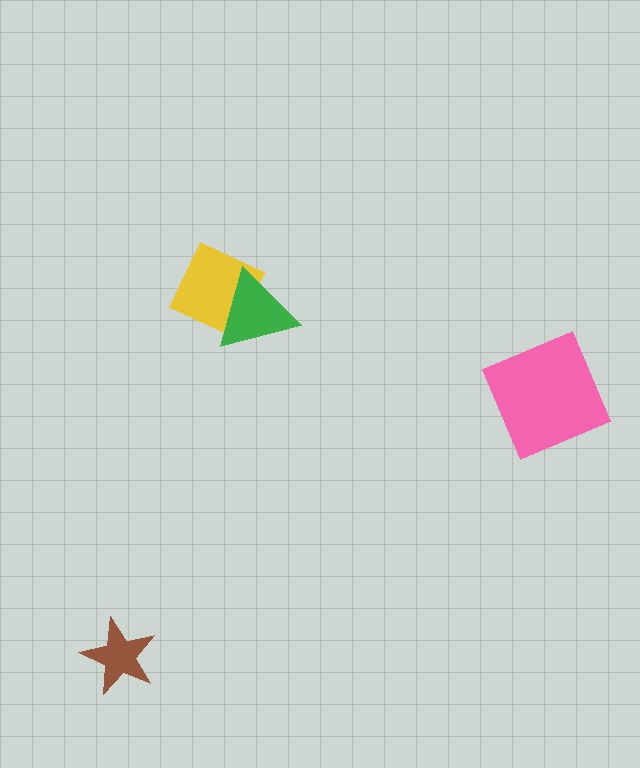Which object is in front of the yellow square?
The green triangle is in front of the yellow square.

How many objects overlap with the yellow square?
1 object overlaps with the yellow square.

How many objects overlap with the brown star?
0 objects overlap with the brown star.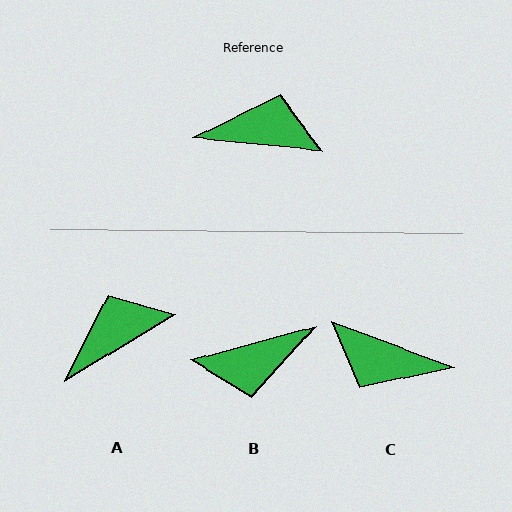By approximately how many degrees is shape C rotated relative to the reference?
Approximately 166 degrees counter-clockwise.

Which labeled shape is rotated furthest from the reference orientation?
C, about 166 degrees away.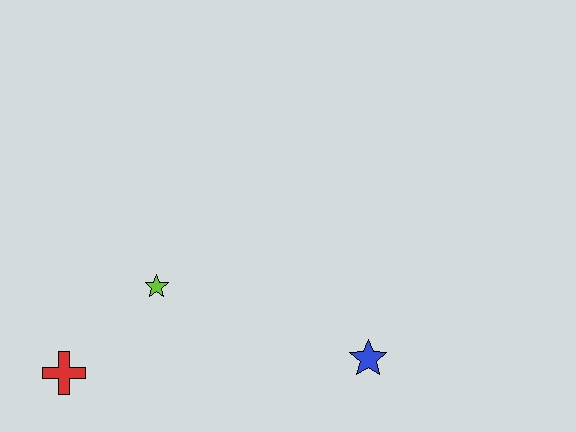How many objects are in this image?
There are 3 objects.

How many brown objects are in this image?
There are no brown objects.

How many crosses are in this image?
There is 1 cross.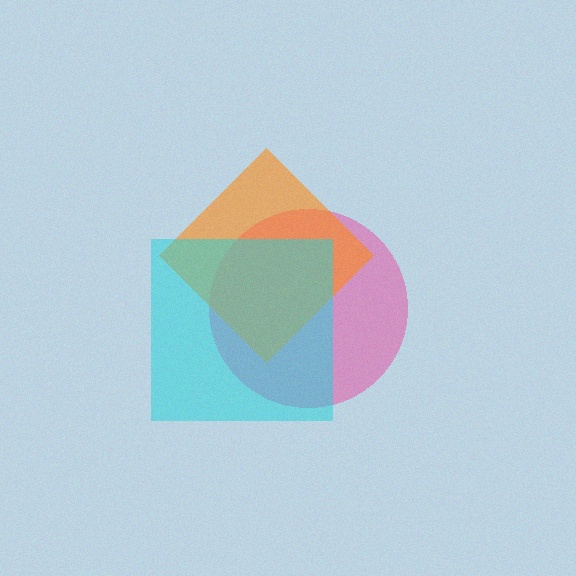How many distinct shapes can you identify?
There are 3 distinct shapes: a pink circle, an orange diamond, a cyan square.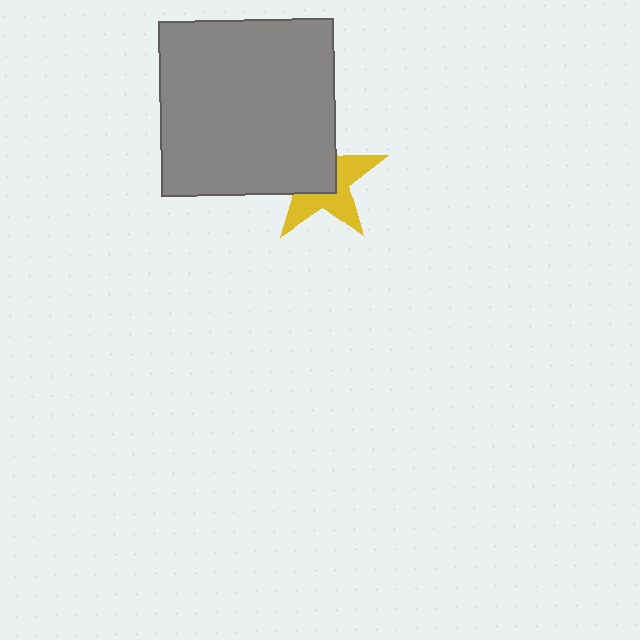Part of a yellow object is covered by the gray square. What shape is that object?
It is a star.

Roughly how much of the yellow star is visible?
About half of it is visible (roughly 49%).